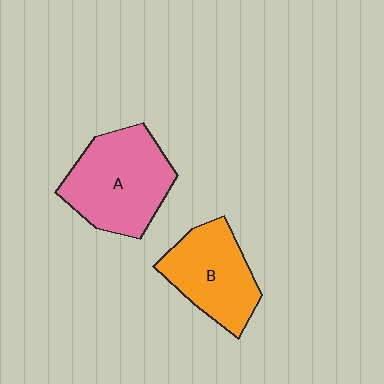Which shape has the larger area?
Shape A (pink).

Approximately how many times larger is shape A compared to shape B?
Approximately 1.2 times.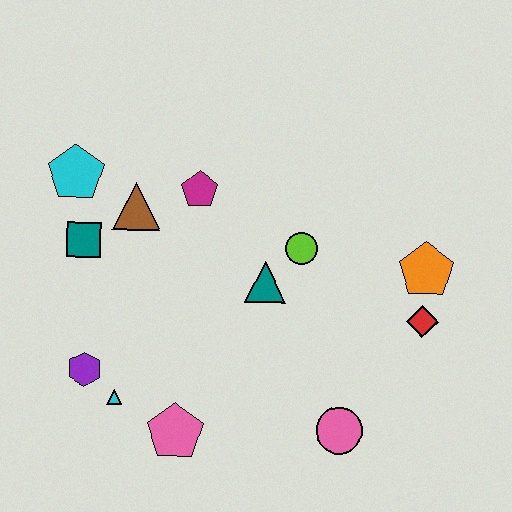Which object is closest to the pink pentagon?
The cyan triangle is closest to the pink pentagon.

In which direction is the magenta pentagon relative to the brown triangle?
The magenta pentagon is to the right of the brown triangle.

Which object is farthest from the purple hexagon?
The orange pentagon is farthest from the purple hexagon.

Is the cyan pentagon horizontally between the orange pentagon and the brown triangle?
No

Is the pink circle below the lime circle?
Yes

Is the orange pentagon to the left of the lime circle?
No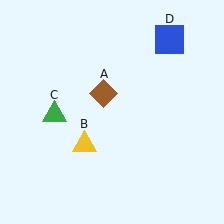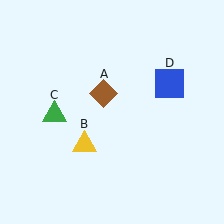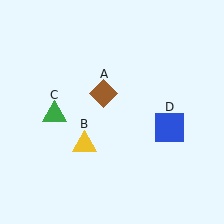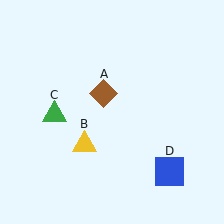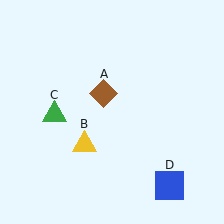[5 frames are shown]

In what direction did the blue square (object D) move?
The blue square (object D) moved down.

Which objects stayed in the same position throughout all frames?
Brown diamond (object A) and yellow triangle (object B) and green triangle (object C) remained stationary.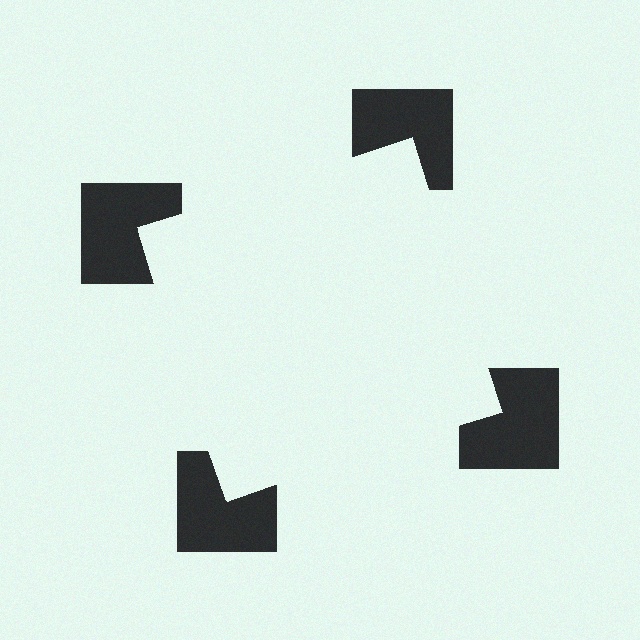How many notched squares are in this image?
There are 4 — one at each vertex of the illusory square.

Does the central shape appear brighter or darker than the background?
It typically appears slightly brighter than the background, even though no actual brightness change is drawn.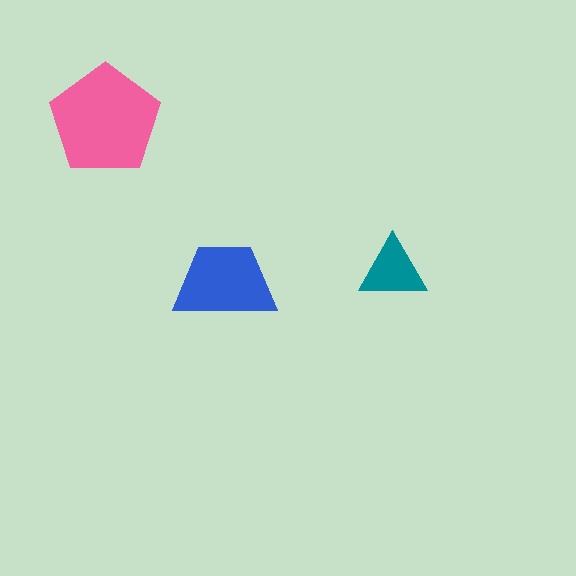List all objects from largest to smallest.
The pink pentagon, the blue trapezoid, the teal triangle.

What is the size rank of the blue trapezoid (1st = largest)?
2nd.